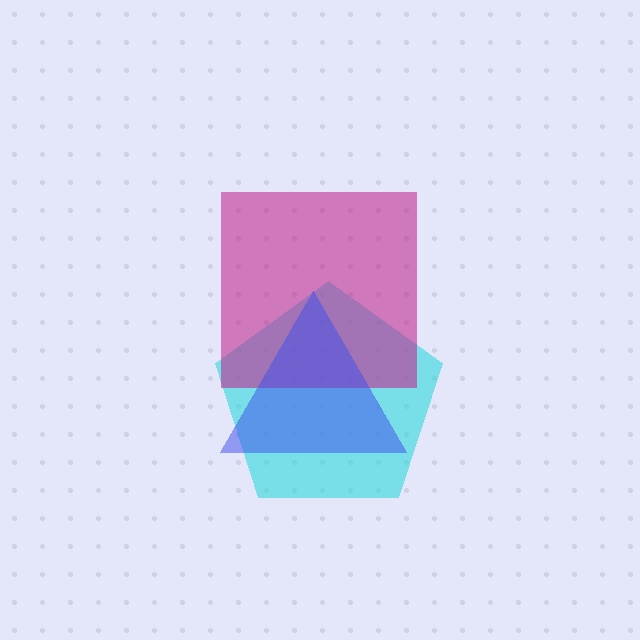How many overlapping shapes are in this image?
There are 3 overlapping shapes in the image.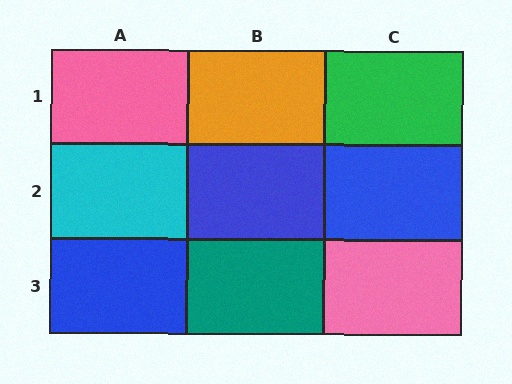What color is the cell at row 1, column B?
Orange.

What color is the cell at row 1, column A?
Pink.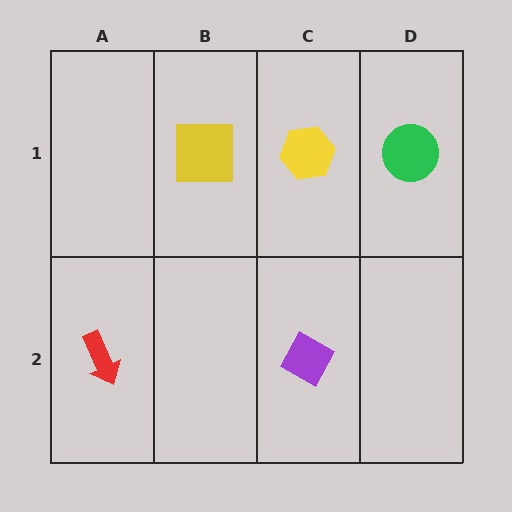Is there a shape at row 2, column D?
No, that cell is empty.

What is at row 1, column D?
A green circle.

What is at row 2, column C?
A purple diamond.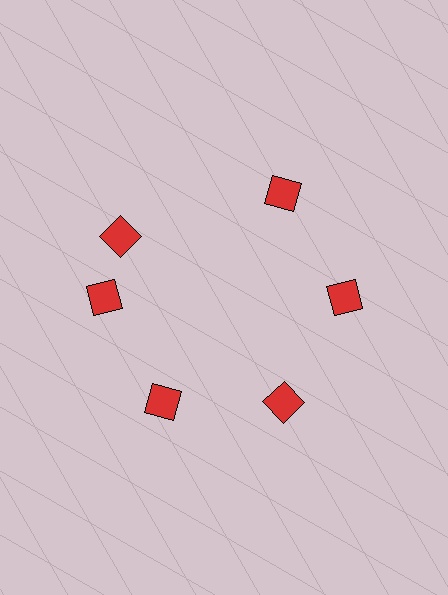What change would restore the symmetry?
The symmetry would be restored by rotating it back into even spacing with its neighbors so that all 6 diamonds sit at equal angles and equal distance from the center.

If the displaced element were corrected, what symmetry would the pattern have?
It would have 6-fold rotational symmetry — the pattern would map onto itself every 60 degrees.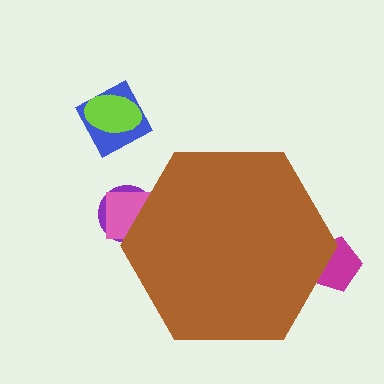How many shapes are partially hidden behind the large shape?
3 shapes are partially hidden.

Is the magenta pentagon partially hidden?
Yes, the magenta pentagon is partially hidden behind the brown hexagon.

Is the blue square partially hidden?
No, the blue square is fully visible.